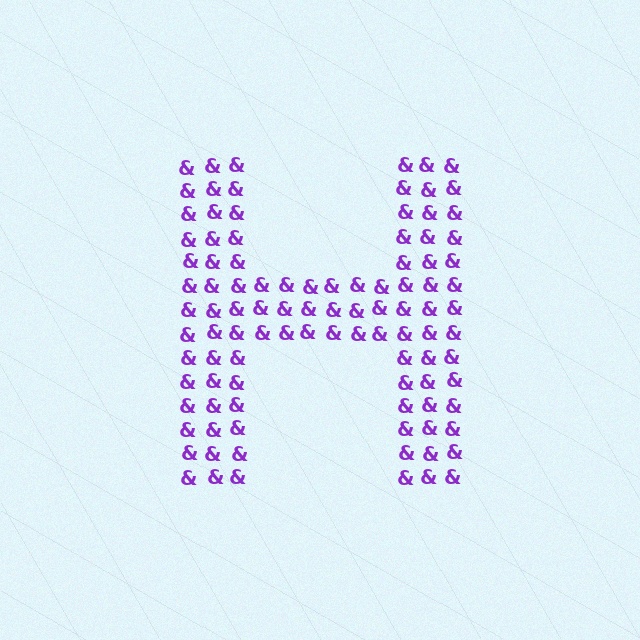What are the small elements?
The small elements are ampersands.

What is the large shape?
The large shape is the letter H.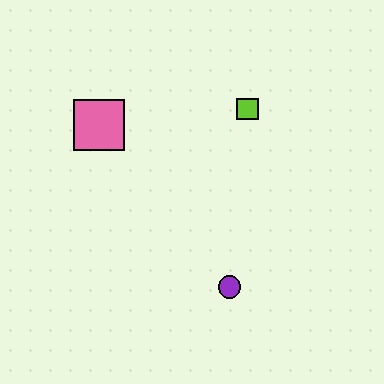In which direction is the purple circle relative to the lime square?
The purple circle is below the lime square.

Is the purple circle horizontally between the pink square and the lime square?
Yes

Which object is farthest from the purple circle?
The pink square is farthest from the purple circle.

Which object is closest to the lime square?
The pink square is closest to the lime square.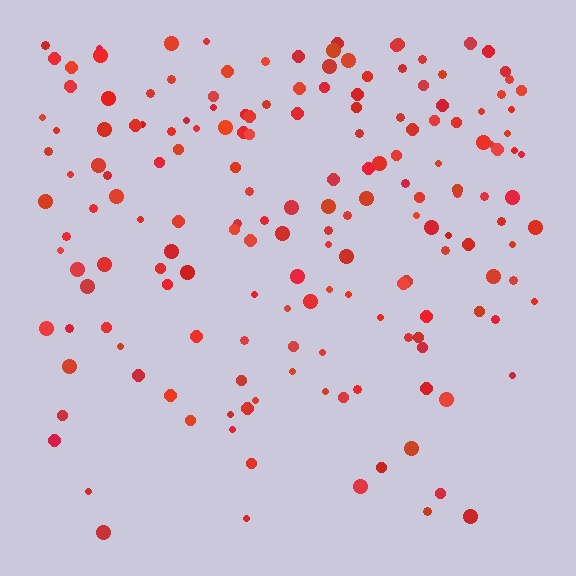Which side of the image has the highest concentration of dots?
The top.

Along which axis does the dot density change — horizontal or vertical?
Vertical.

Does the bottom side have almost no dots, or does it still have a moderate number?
Still a moderate number, just noticeably fewer than the top.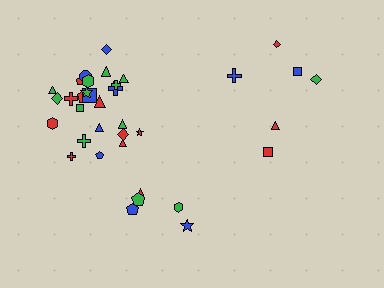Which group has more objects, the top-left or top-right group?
The top-left group.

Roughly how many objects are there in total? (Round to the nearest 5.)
Roughly 35 objects in total.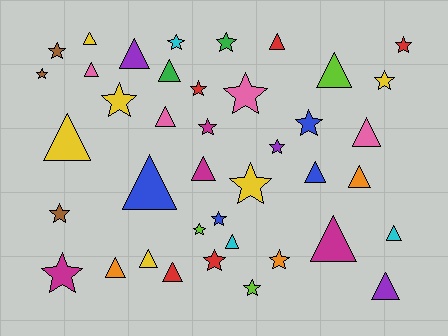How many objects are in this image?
There are 40 objects.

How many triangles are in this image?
There are 20 triangles.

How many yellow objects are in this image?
There are 6 yellow objects.